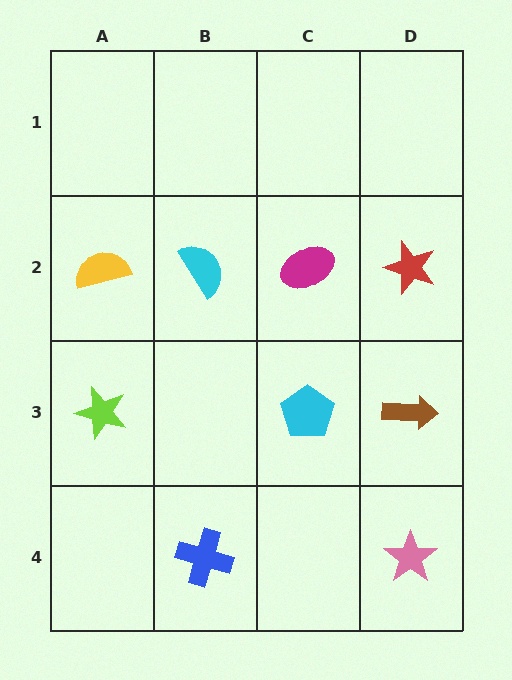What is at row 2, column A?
A yellow semicircle.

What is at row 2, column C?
A magenta ellipse.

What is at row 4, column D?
A pink star.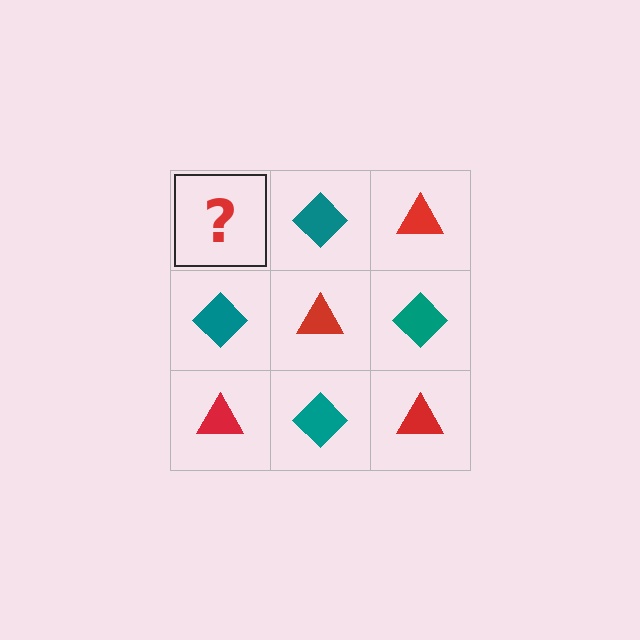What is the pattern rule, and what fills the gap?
The rule is that it alternates red triangle and teal diamond in a checkerboard pattern. The gap should be filled with a red triangle.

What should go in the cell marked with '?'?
The missing cell should contain a red triangle.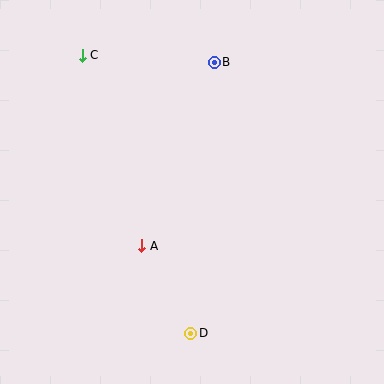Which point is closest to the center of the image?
Point A at (142, 246) is closest to the center.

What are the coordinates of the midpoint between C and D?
The midpoint between C and D is at (136, 194).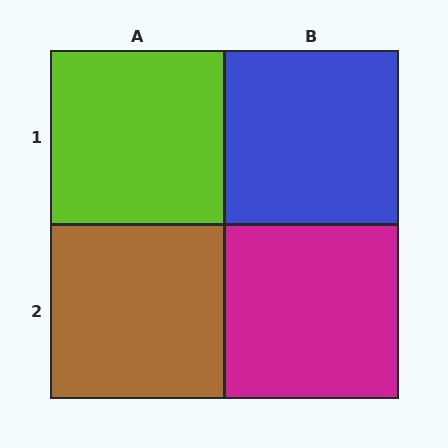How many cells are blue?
1 cell is blue.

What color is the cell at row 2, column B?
Magenta.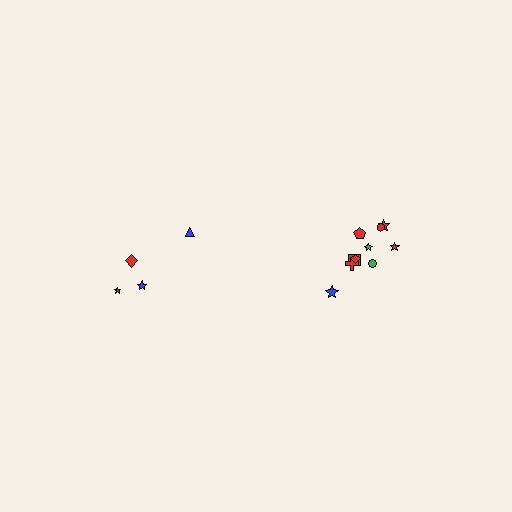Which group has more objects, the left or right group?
The right group.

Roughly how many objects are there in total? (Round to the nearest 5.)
Roughly 15 objects in total.